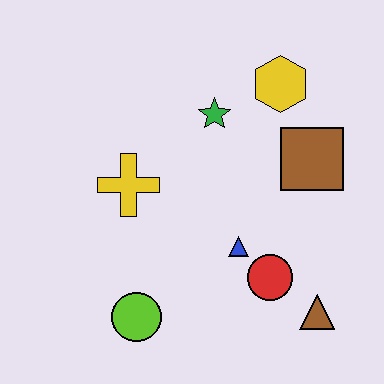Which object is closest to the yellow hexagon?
The green star is closest to the yellow hexagon.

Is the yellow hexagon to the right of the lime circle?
Yes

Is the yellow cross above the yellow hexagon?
No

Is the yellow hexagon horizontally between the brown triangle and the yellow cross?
Yes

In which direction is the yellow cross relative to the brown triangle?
The yellow cross is to the left of the brown triangle.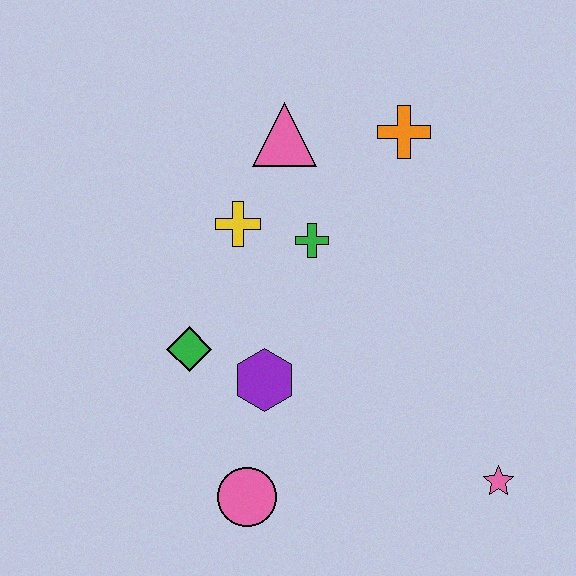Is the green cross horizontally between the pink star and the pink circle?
Yes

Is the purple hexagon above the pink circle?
Yes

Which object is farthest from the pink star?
The pink triangle is farthest from the pink star.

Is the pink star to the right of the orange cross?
Yes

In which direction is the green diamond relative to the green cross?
The green diamond is to the left of the green cross.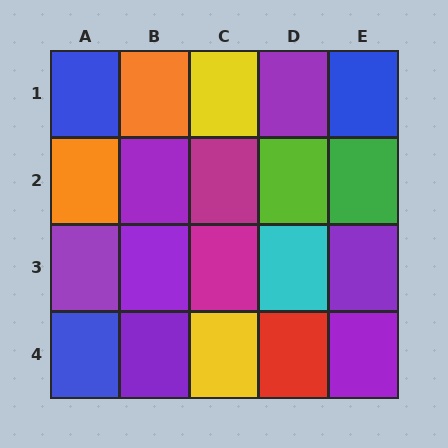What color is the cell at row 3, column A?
Purple.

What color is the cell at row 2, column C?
Magenta.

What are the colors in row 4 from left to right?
Blue, purple, yellow, red, purple.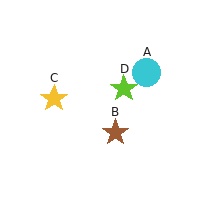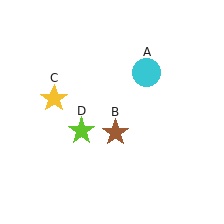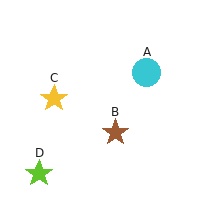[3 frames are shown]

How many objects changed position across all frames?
1 object changed position: lime star (object D).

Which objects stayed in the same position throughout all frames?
Cyan circle (object A) and brown star (object B) and yellow star (object C) remained stationary.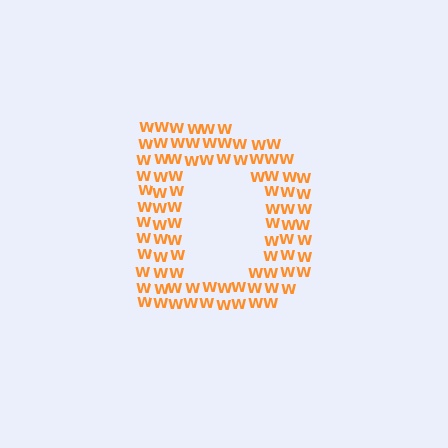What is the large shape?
The large shape is the letter D.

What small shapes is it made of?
It is made of small letter W's.